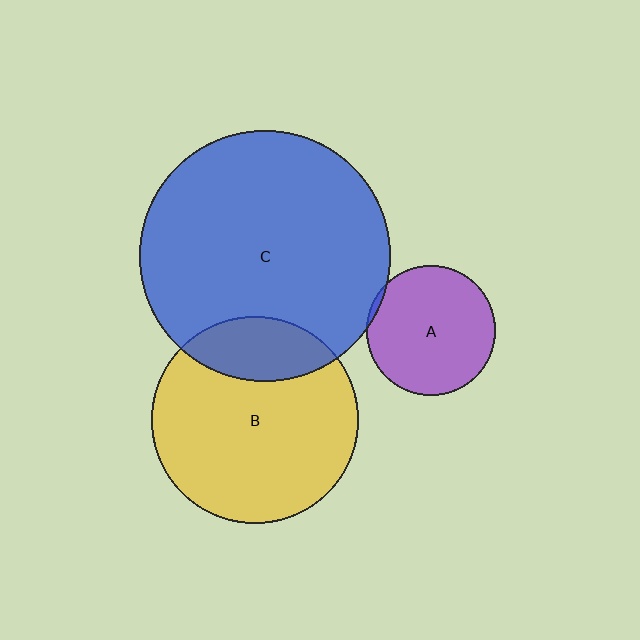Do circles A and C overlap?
Yes.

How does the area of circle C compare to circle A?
Approximately 3.7 times.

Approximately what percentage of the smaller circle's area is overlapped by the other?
Approximately 5%.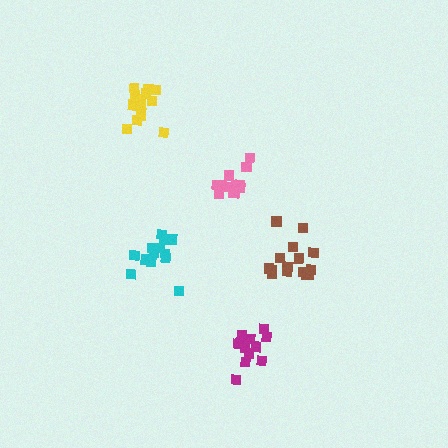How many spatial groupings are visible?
There are 5 spatial groupings.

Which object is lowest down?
The magenta cluster is bottommost.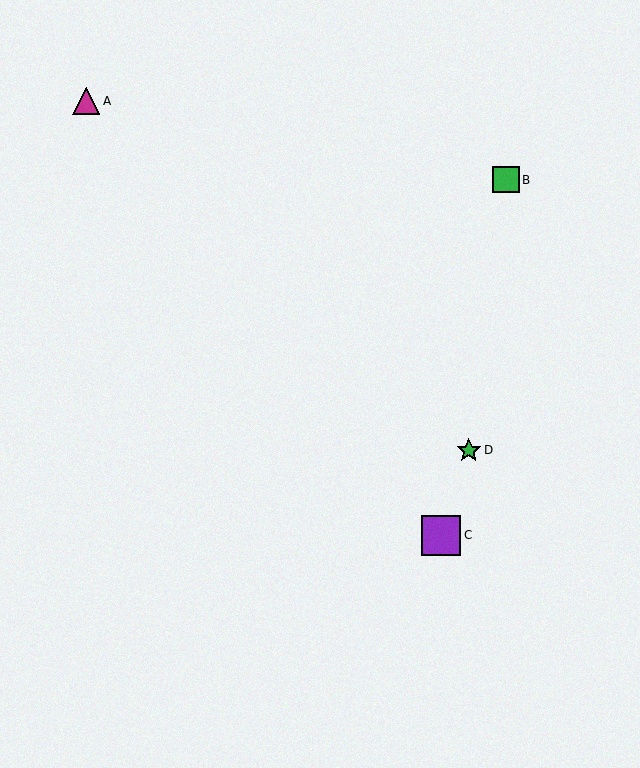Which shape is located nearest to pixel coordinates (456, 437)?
The green star (labeled D) at (469, 450) is nearest to that location.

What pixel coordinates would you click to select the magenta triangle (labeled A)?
Click at (86, 101) to select the magenta triangle A.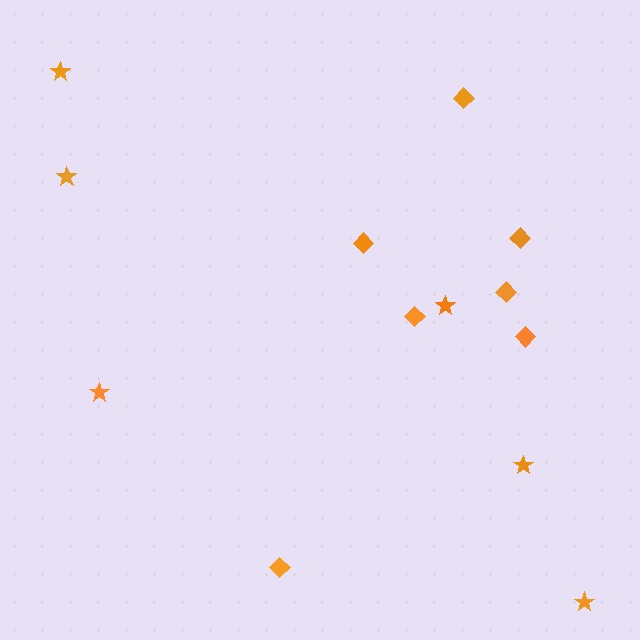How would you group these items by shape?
There are 2 groups: one group of diamonds (7) and one group of stars (6).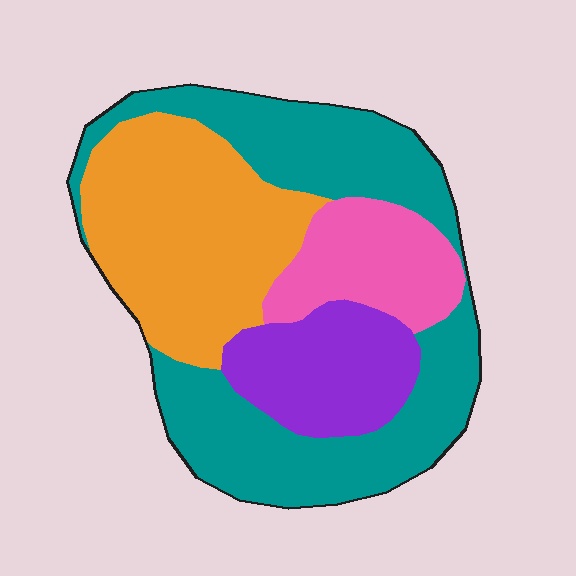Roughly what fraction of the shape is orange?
Orange covers roughly 30% of the shape.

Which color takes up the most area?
Teal, at roughly 40%.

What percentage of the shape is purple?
Purple covers 15% of the shape.